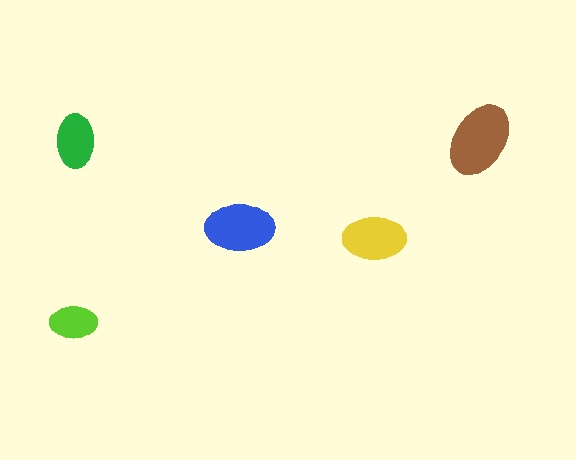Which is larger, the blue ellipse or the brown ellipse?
The brown one.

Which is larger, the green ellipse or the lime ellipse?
The green one.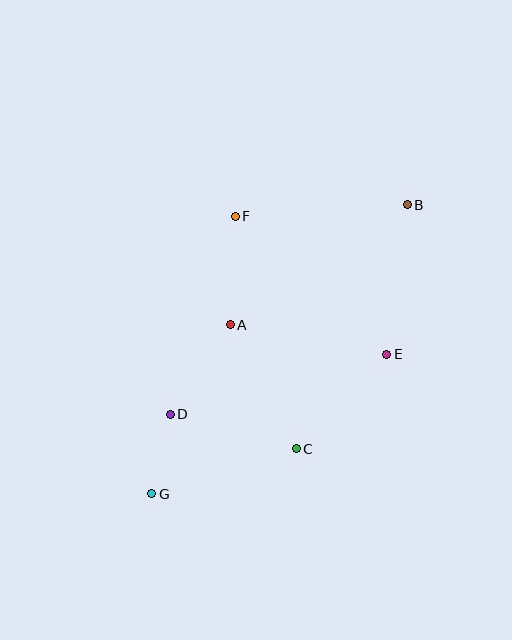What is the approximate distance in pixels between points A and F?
The distance between A and F is approximately 109 pixels.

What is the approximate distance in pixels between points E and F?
The distance between E and F is approximately 205 pixels.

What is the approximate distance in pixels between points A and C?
The distance between A and C is approximately 140 pixels.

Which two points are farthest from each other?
Points B and G are farthest from each other.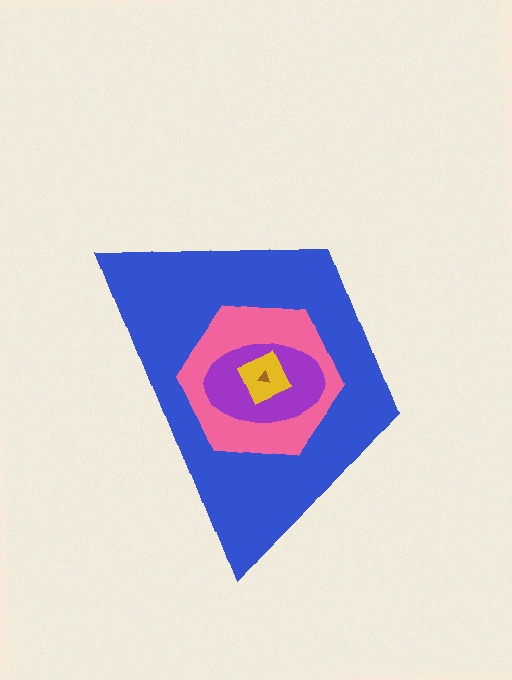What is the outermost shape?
The blue trapezoid.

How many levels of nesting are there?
5.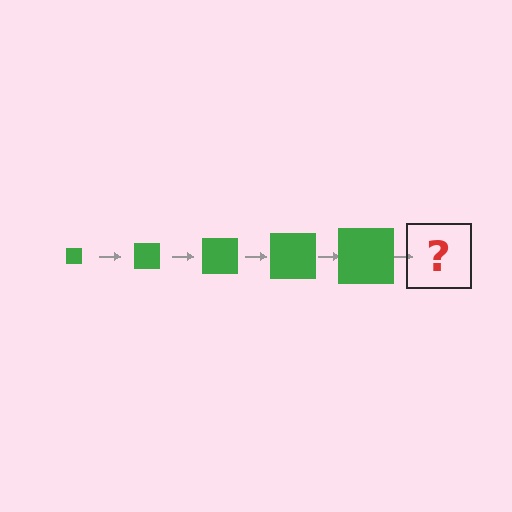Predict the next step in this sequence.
The next step is a green square, larger than the previous one.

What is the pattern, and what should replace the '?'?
The pattern is that the square gets progressively larger each step. The '?' should be a green square, larger than the previous one.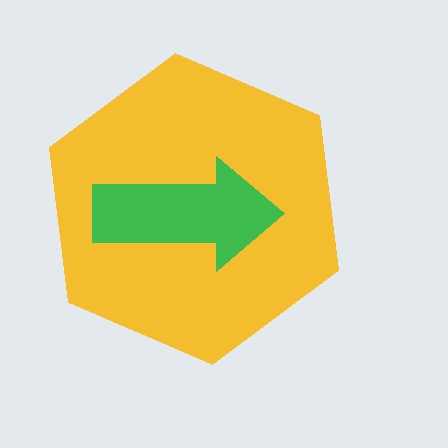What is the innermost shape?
The green arrow.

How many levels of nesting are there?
2.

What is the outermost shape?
The yellow hexagon.